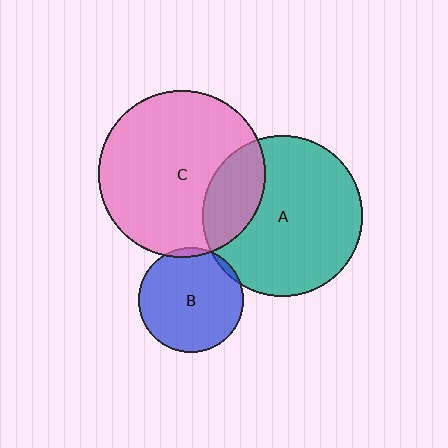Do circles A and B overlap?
Yes.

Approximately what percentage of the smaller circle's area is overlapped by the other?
Approximately 5%.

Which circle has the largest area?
Circle C (pink).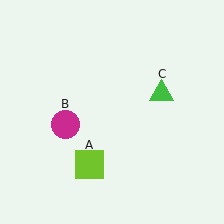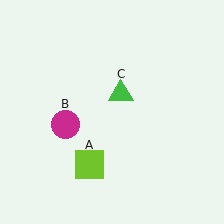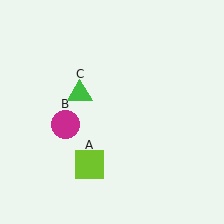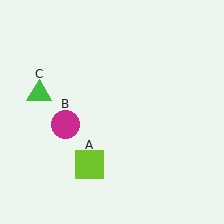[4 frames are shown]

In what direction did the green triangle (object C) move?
The green triangle (object C) moved left.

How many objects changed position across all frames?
1 object changed position: green triangle (object C).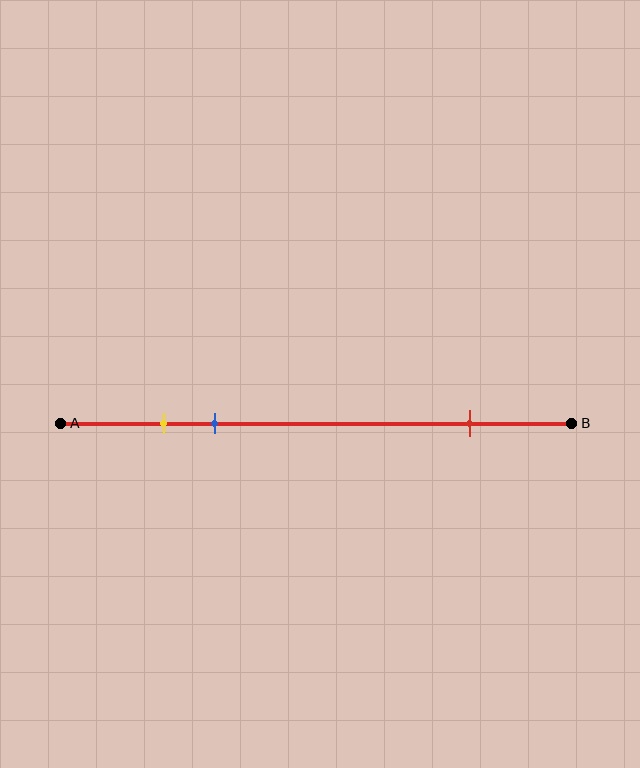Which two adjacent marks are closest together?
The yellow and blue marks are the closest adjacent pair.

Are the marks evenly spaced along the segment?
No, the marks are not evenly spaced.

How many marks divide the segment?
There are 3 marks dividing the segment.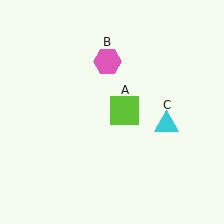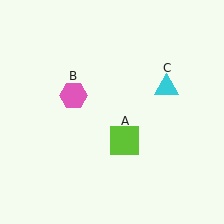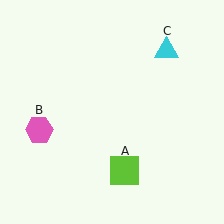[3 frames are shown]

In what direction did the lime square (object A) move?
The lime square (object A) moved down.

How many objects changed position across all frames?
3 objects changed position: lime square (object A), pink hexagon (object B), cyan triangle (object C).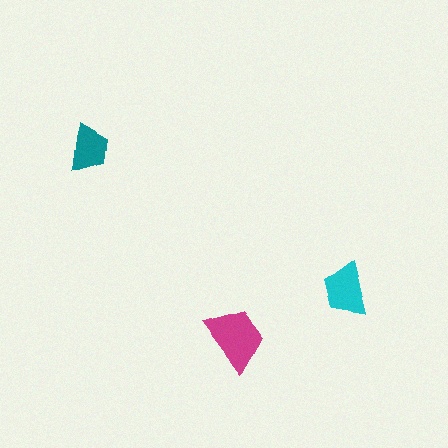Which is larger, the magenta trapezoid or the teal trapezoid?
The magenta one.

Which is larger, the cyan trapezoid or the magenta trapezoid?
The magenta one.